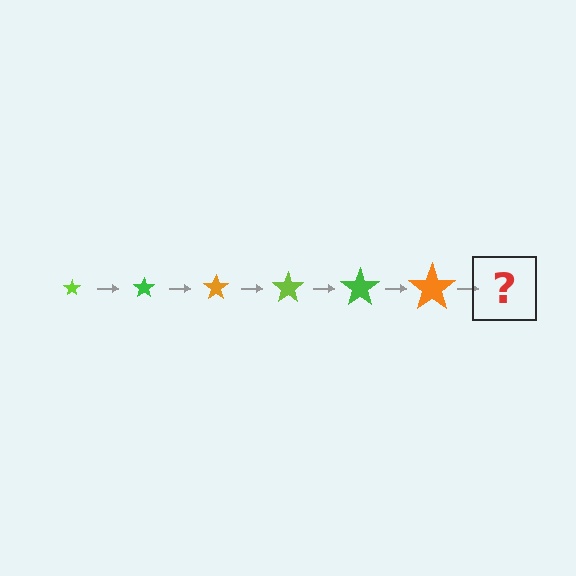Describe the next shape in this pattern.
It should be a lime star, larger than the previous one.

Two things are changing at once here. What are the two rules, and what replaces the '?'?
The two rules are that the star grows larger each step and the color cycles through lime, green, and orange. The '?' should be a lime star, larger than the previous one.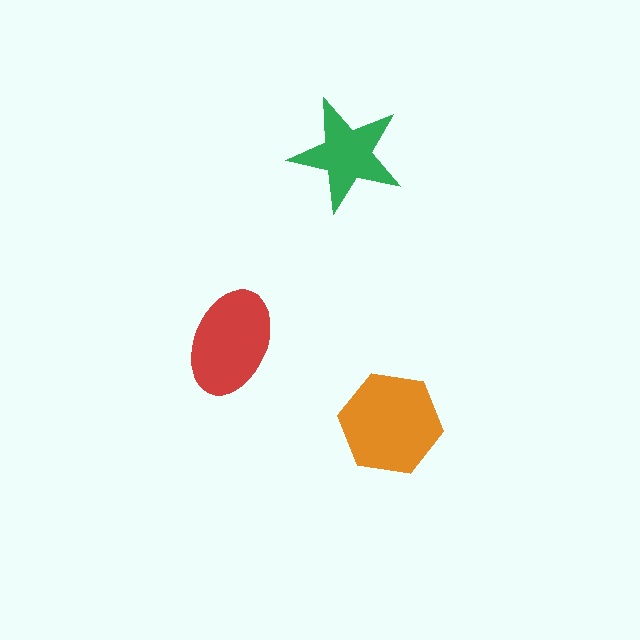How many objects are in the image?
There are 3 objects in the image.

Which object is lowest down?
The orange hexagon is bottommost.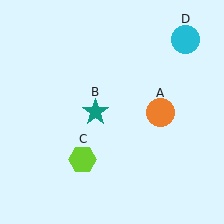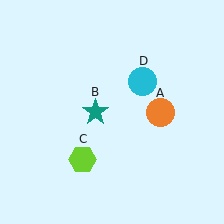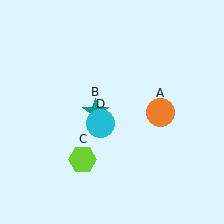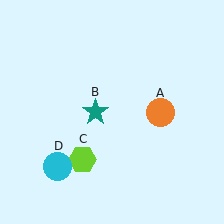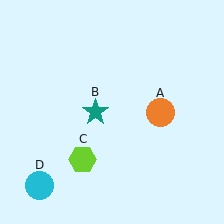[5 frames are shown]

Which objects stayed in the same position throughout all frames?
Orange circle (object A) and teal star (object B) and lime hexagon (object C) remained stationary.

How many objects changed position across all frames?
1 object changed position: cyan circle (object D).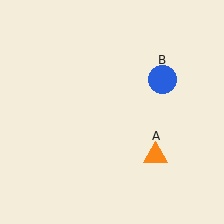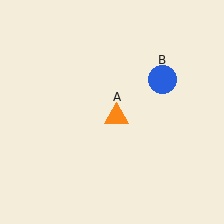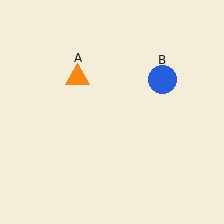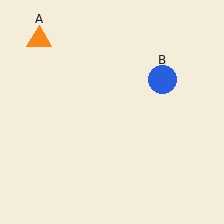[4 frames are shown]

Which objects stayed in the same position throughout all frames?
Blue circle (object B) remained stationary.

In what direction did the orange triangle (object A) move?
The orange triangle (object A) moved up and to the left.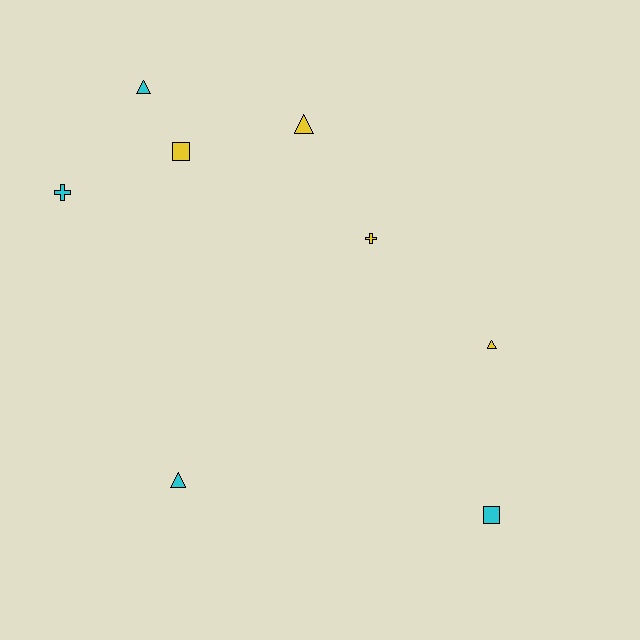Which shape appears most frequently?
Triangle, with 4 objects.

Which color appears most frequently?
Yellow, with 4 objects.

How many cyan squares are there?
There is 1 cyan square.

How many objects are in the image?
There are 8 objects.